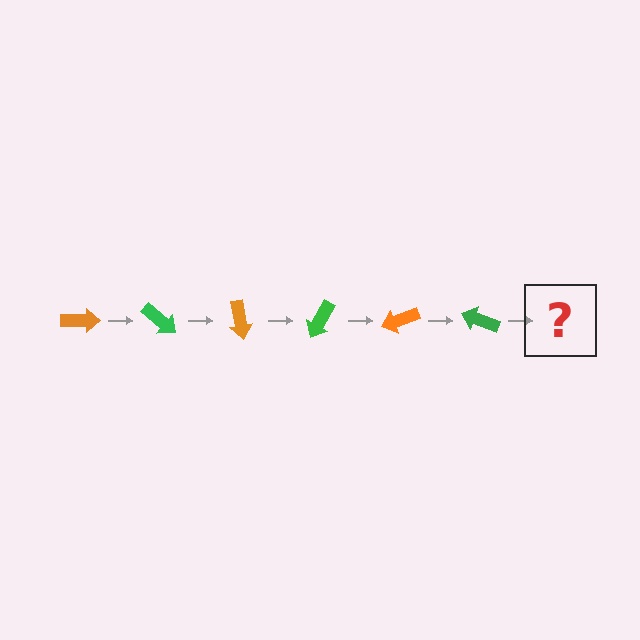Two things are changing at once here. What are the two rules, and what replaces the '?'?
The two rules are that it rotates 40 degrees each step and the color cycles through orange and green. The '?' should be an orange arrow, rotated 240 degrees from the start.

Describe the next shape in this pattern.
It should be an orange arrow, rotated 240 degrees from the start.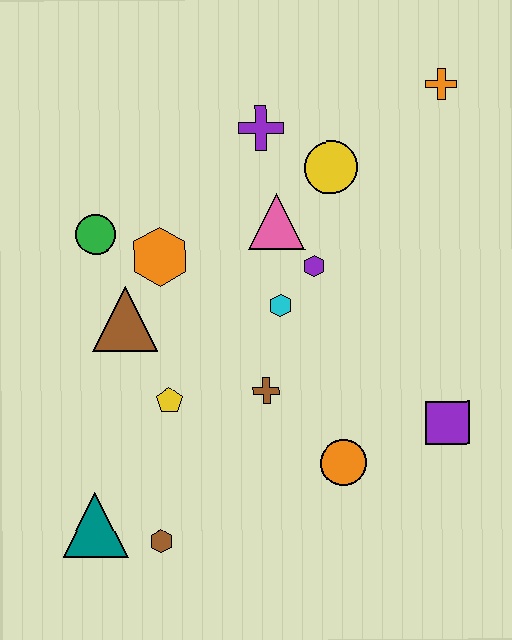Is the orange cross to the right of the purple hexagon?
Yes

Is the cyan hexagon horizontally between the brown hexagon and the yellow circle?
Yes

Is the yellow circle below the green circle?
No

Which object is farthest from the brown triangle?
The orange cross is farthest from the brown triangle.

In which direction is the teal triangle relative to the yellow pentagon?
The teal triangle is below the yellow pentagon.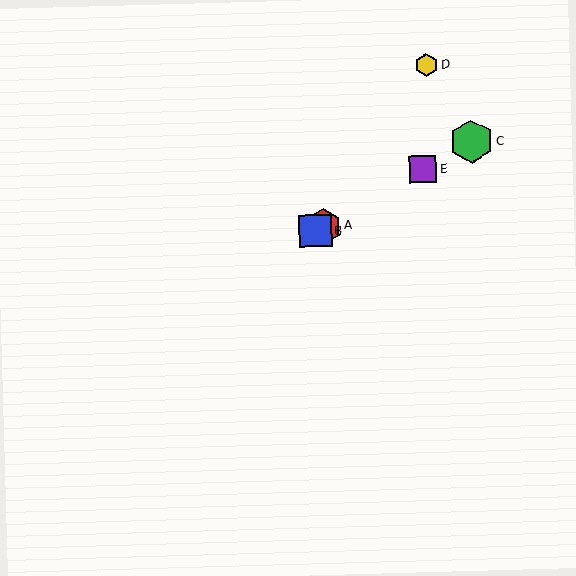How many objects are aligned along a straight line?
4 objects (A, B, C, E) are aligned along a straight line.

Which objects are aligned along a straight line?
Objects A, B, C, E are aligned along a straight line.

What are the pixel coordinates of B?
Object B is at (315, 231).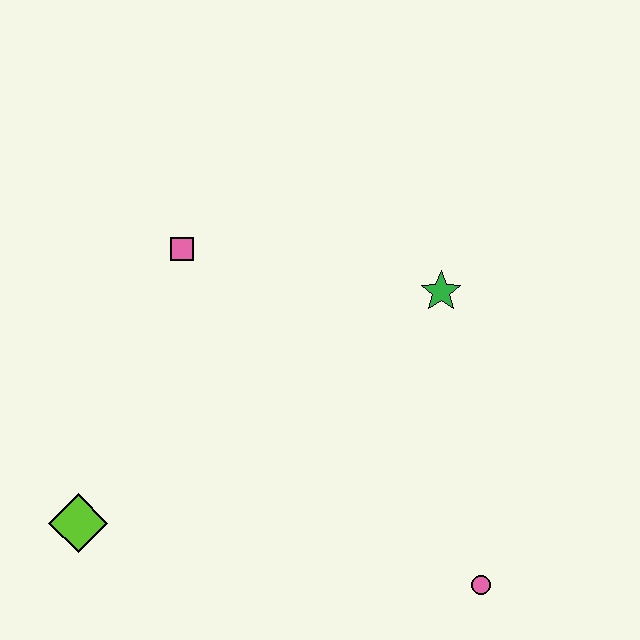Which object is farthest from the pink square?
The pink circle is farthest from the pink square.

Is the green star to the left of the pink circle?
Yes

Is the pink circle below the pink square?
Yes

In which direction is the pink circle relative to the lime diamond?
The pink circle is to the right of the lime diamond.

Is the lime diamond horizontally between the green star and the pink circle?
No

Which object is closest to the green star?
The pink square is closest to the green star.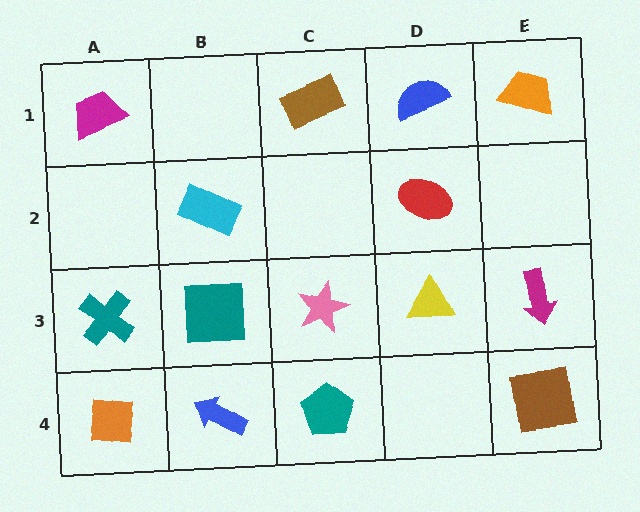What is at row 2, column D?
A red ellipse.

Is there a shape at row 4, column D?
No, that cell is empty.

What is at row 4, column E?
A brown square.